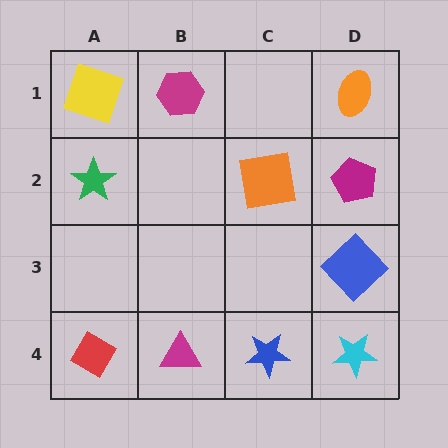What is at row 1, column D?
An orange ellipse.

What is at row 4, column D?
A cyan star.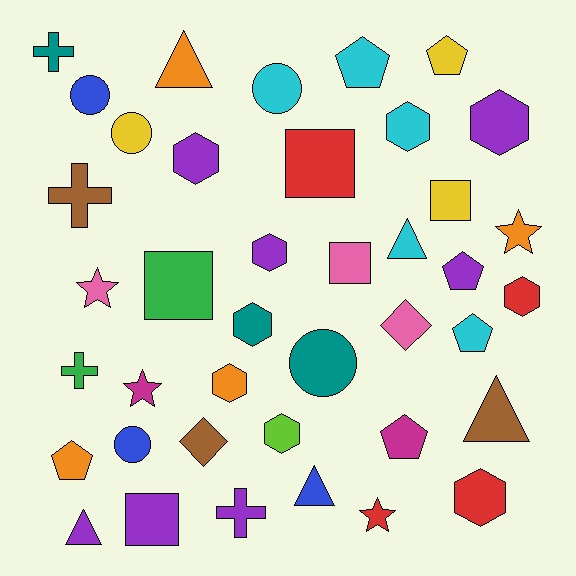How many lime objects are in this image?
There is 1 lime object.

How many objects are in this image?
There are 40 objects.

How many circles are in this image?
There are 5 circles.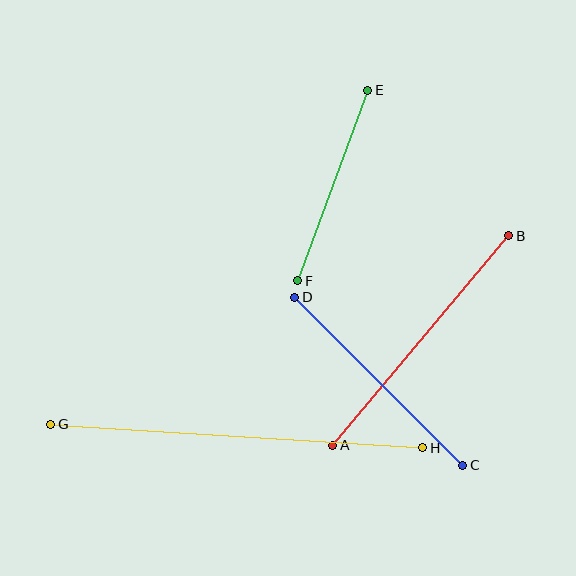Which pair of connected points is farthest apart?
Points G and H are farthest apart.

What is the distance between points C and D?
The distance is approximately 237 pixels.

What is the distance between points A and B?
The distance is approximately 274 pixels.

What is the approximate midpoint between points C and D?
The midpoint is at approximately (379, 381) pixels.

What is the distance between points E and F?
The distance is approximately 203 pixels.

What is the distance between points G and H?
The distance is approximately 373 pixels.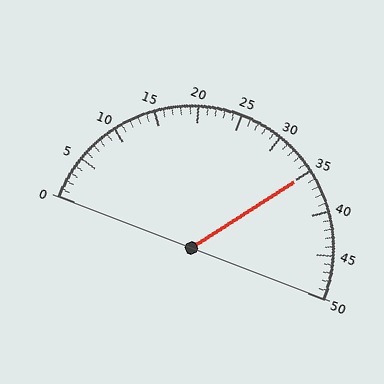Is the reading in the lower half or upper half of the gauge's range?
The reading is in the upper half of the range (0 to 50).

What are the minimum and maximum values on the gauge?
The gauge ranges from 0 to 50.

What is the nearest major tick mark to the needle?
The nearest major tick mark is 35.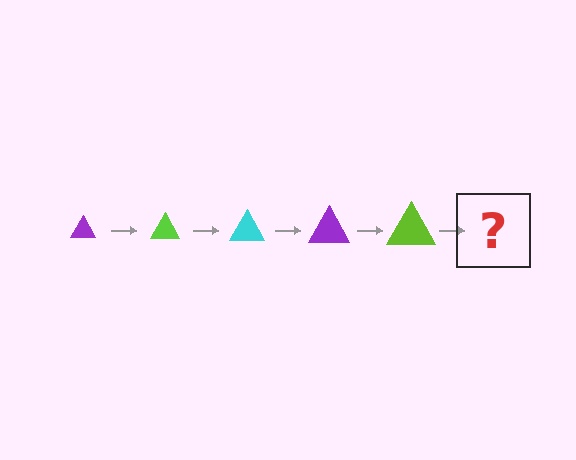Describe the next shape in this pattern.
It should be a cyan triangle, larger than the previous one.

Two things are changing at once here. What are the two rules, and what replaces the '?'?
The two rules are that the triangle grows larger each step and the color cycles through purple, lime, and cyan. The '?' should be a cyan triangle, larger than the previous one.